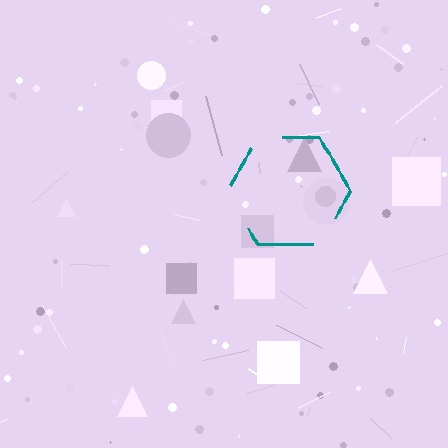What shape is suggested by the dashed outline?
The dashed outline suggests a hexagon.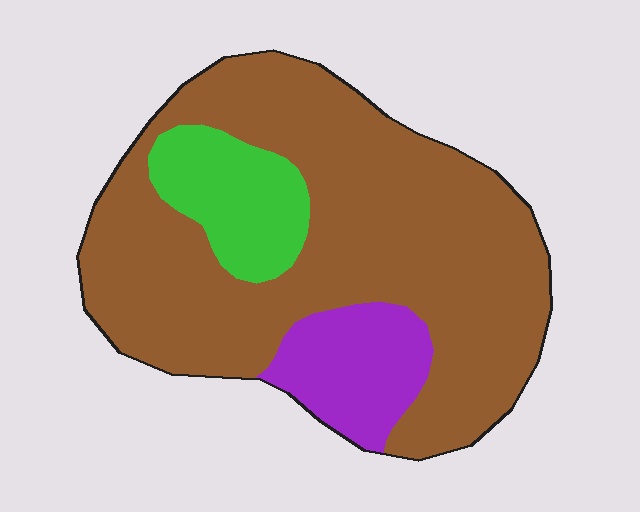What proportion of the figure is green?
Green covers 13% of the figure.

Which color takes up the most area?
Brown, at roughly 75%.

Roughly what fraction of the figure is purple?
Purple covers roughly 15% of the figure.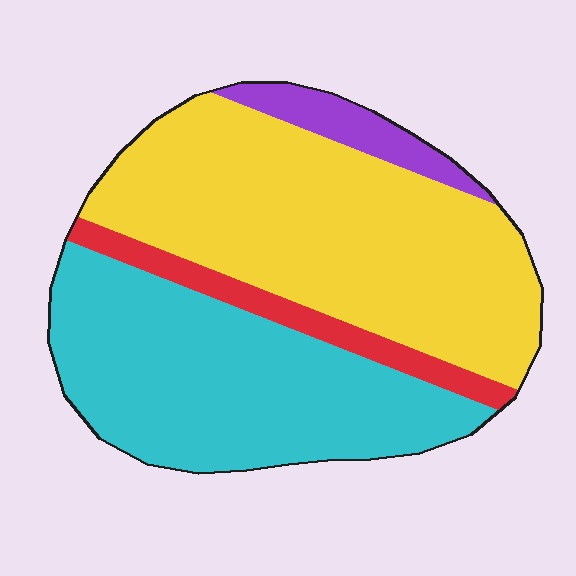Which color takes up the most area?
Yellow, at roughly 45%.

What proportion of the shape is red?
Red takes up about one tenth (1/10) of the shape.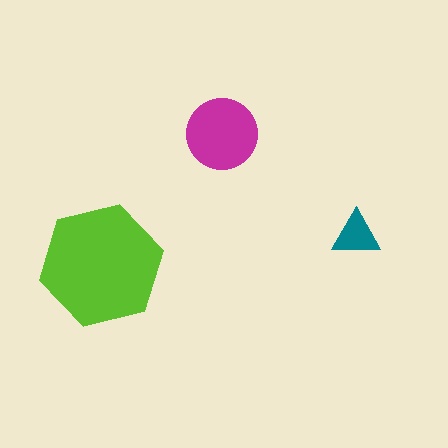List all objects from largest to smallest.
The lime hexagon, the magenta circle, the teal triangle.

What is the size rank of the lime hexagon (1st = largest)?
1st.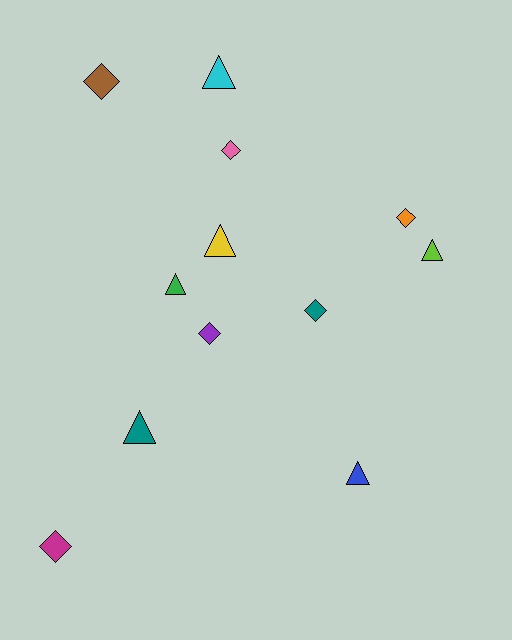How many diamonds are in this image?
There are 6 diamonds.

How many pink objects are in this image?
There is 1 pink object.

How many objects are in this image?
There are 12 objects.